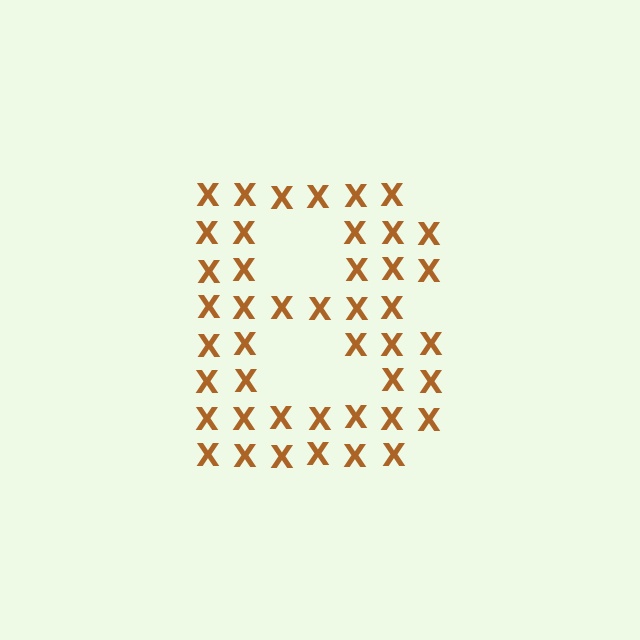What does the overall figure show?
The overall figure shows the letter B.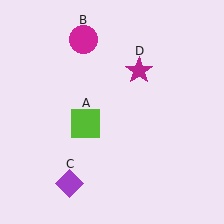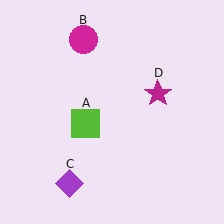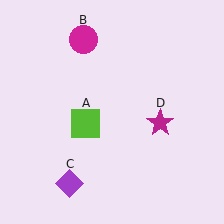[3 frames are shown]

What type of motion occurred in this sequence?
The magenta star (object D) rotated clockwise around the center of the scene.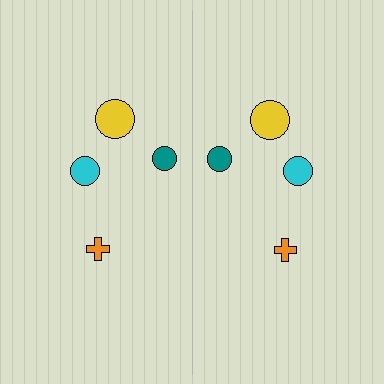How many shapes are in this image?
There are 8 shapes in this image.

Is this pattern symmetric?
Yes, this pattern has bilateral (reflection) symmetry.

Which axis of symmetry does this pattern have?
The pattern has a vertical axis of symmetry running through the center of the image.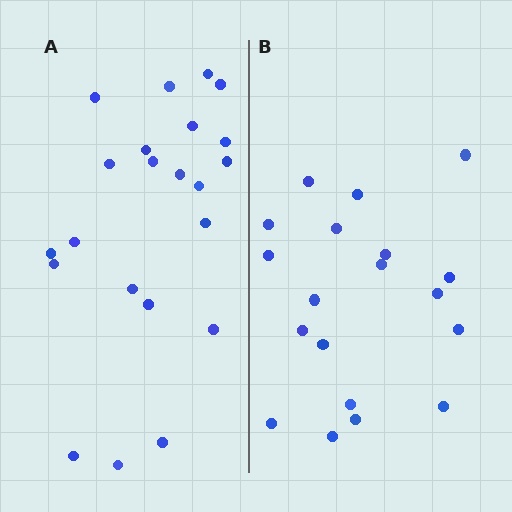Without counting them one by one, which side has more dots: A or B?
Region A (the left region) has more dots.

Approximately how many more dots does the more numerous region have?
Region A has just a few more — roughly 2 or 3 more dots than region B.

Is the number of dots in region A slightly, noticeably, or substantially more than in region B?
Region A has only slightly more — the two regions are fairly close. The ratio is roughly 1.2 to 1.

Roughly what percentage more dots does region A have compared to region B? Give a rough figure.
About 15% more.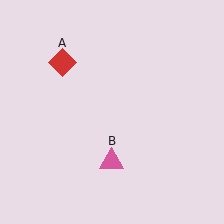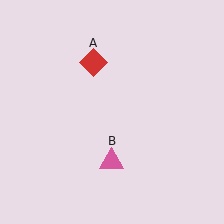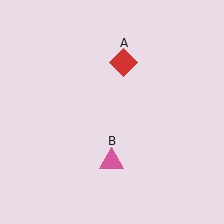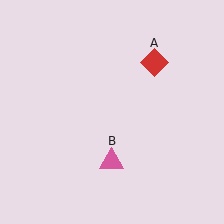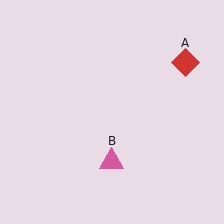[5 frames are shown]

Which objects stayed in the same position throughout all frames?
Pink triangle (object B) remained stationary.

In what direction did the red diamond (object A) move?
The red diamond (object A) moved right.